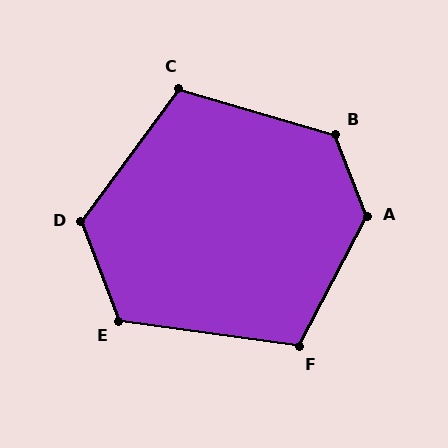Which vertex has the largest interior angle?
A, at approximately 131 degrees.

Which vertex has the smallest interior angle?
F, at approximately 110 degrees.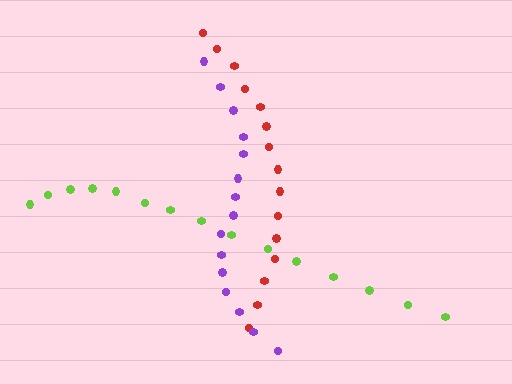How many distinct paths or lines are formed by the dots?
There are 3 distinct paths.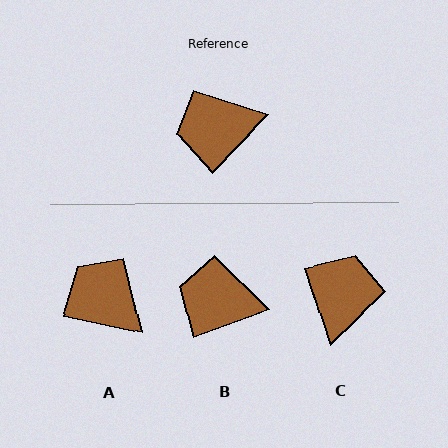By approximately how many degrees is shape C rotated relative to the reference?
Approximately 119 degrees clockwise.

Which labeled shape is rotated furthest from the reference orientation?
C, about 119 degrees away.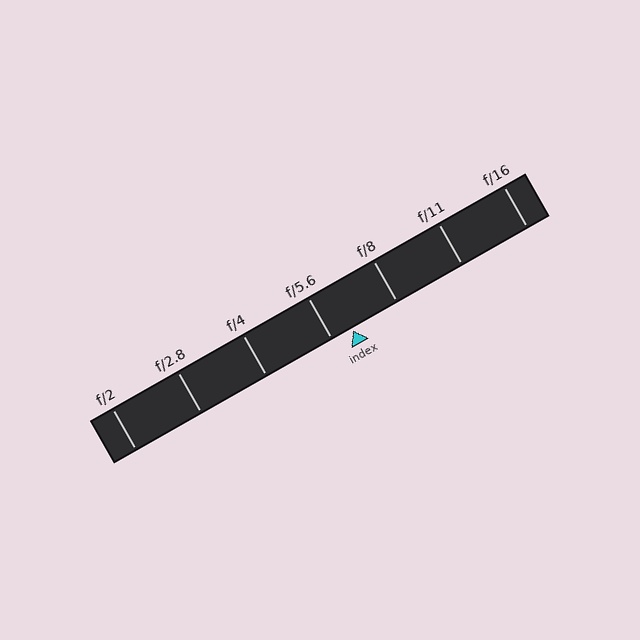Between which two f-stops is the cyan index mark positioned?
The index mark is between f/5.6 and f/8.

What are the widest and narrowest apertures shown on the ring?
The widest aperture shown is f/2 and the narrowest is f/16.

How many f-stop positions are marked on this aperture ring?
There are 7 f-stop positions marked.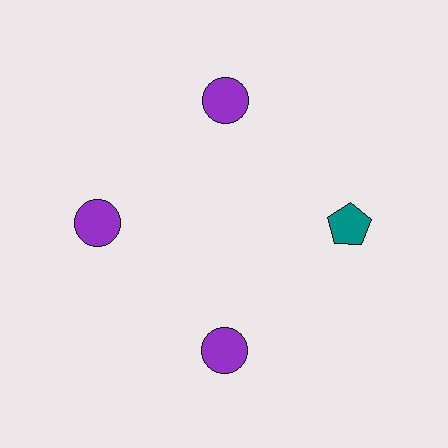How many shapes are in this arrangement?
There are 4 shapes arranged in a ring pattern.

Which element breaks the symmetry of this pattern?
The teal pentagon at roughly the 3 o'clock position breaks the symmetry. All other shapes are purple circles.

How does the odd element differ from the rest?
It differs in both color (teal instead of purple) and shape (pentagon instead of circle).